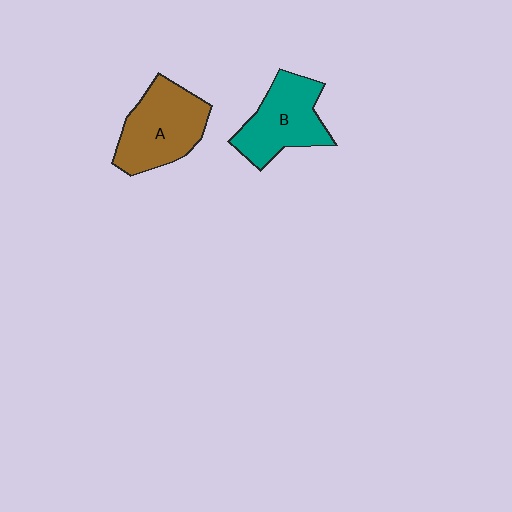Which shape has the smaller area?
Shape B (teal).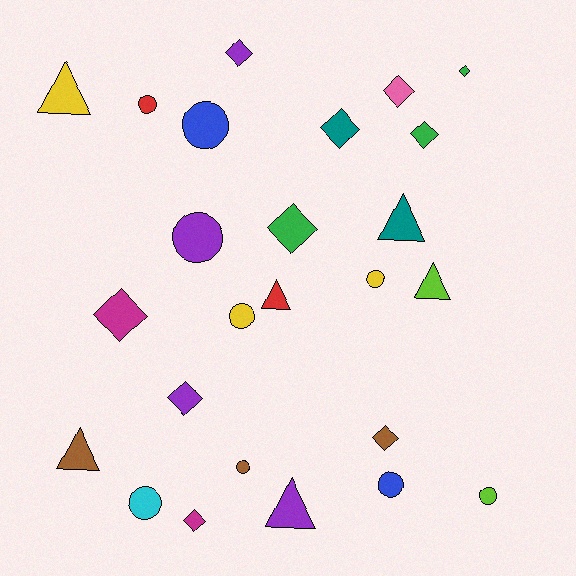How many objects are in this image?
There are 25 objects.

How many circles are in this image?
There are 9 circles.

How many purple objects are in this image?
There are 4 purple objects.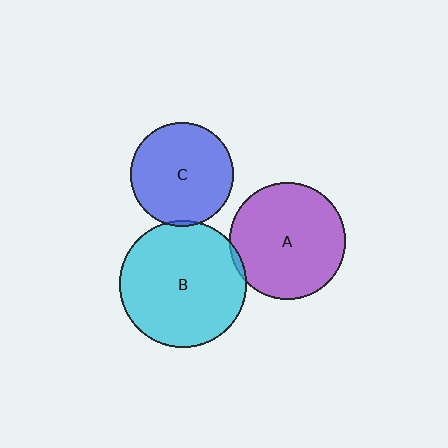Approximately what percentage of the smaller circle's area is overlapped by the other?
Approximately 5%.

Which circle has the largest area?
Circle B (cyan).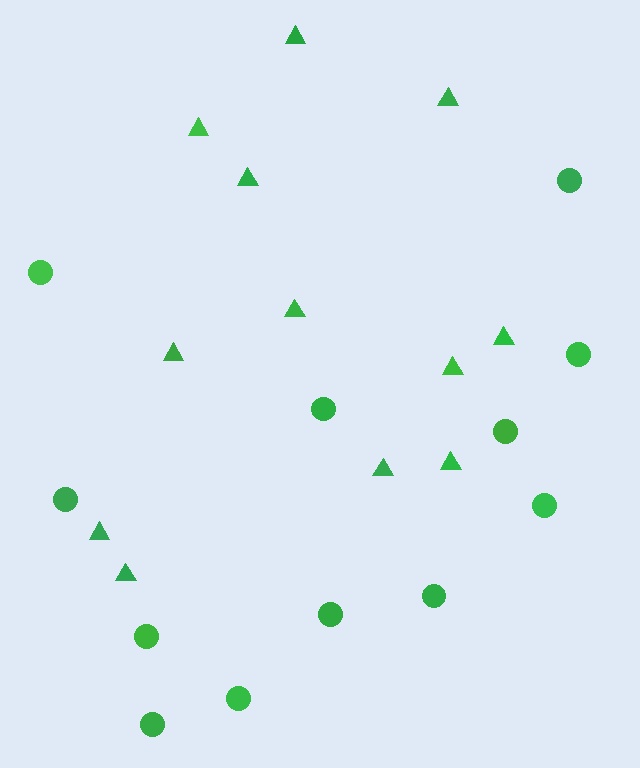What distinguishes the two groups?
There are 2 groups: one group of triangles (12) and one group of circles (12).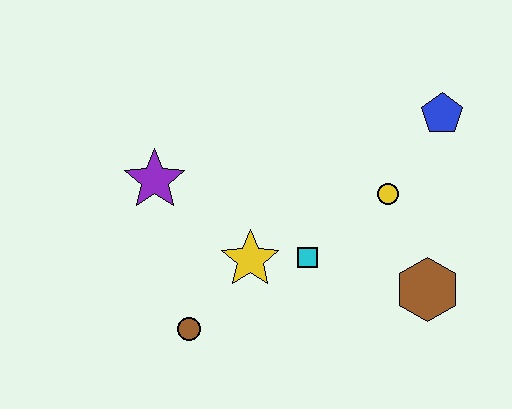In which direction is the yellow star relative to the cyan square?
The yellow star is to the left of the cyan square.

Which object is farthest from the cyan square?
The blue pentagon is farthest from the cyan square.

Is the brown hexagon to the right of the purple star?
Yes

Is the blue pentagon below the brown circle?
No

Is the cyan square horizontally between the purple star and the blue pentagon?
Yes